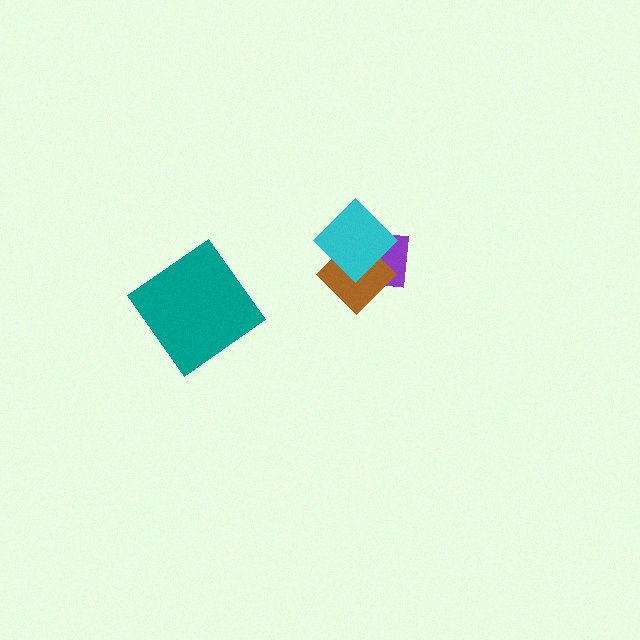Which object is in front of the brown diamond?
The cyan diamond is in front of the brown diamond.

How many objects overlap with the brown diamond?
2 objects overlap with the brown diamond.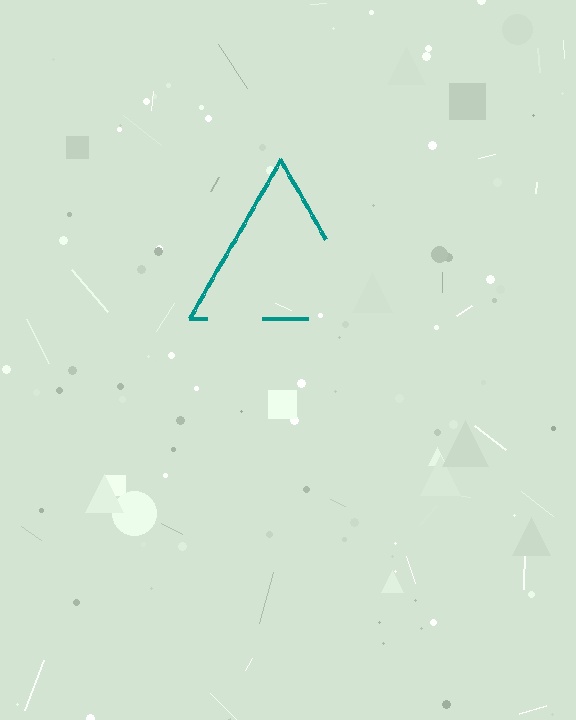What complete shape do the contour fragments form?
The contour fragments form a triangle.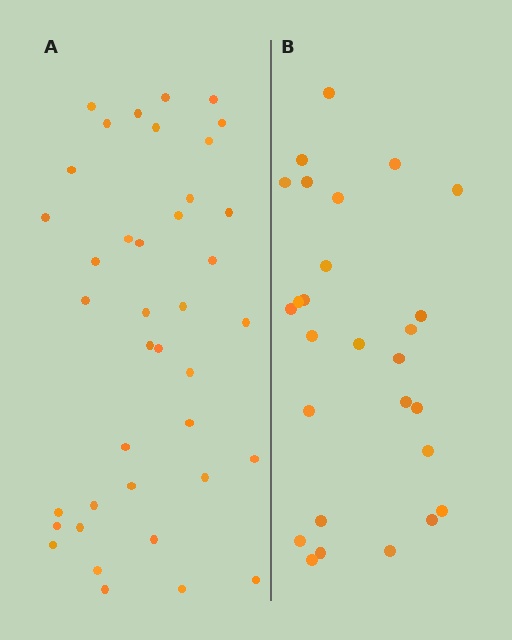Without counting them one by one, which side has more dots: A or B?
Region A (the left region) has more dots.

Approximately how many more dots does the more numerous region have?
Region A has roughly 12 or so more dots than region B.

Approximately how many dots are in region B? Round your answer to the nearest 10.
About 30 dots. (The exact count is 27, which rounds to 30.)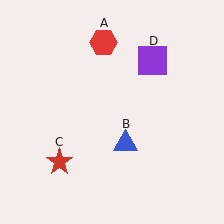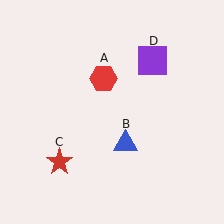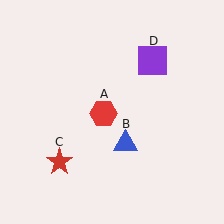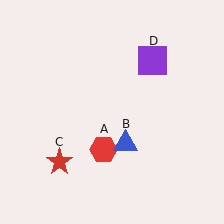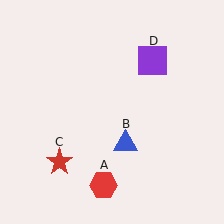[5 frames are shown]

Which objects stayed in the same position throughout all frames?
Blue triangle (object B) and red star (object C) and purple square (object D) remained stationary.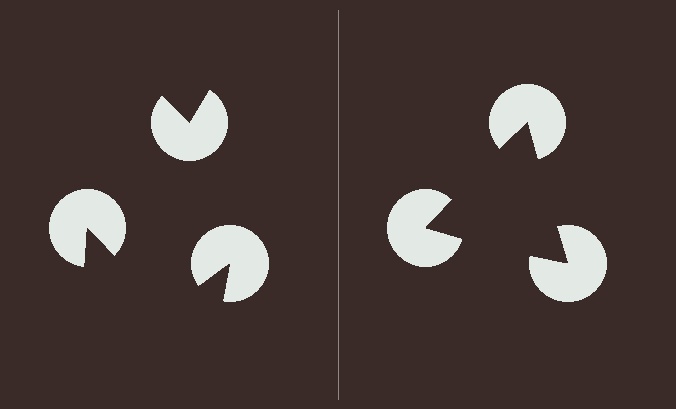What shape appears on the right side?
An illusory triangle.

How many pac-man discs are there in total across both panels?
6 — 3 on each side.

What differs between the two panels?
The pac-man discs are positioned identically on both sides; only the wedge orientations differ. On the right they align to a triangle; on the left they are misaligned.